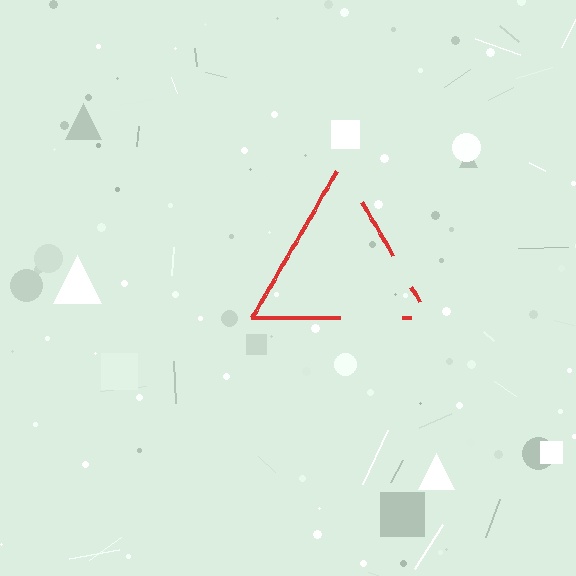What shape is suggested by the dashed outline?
The dashed outline suggests a triangle.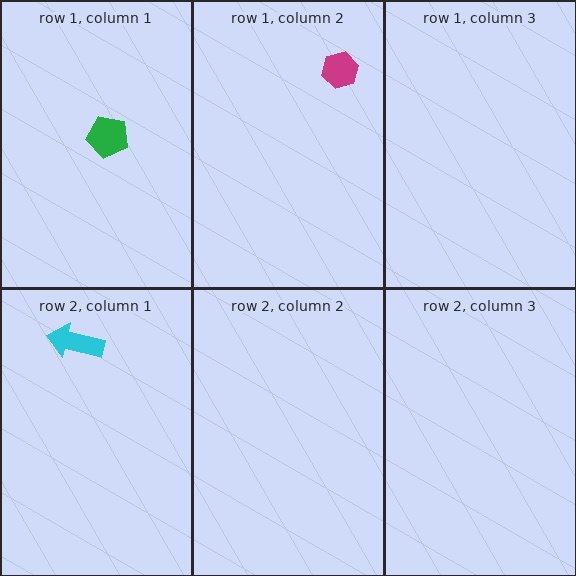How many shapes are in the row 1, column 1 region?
1.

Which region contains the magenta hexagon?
The row 1, column 2 region.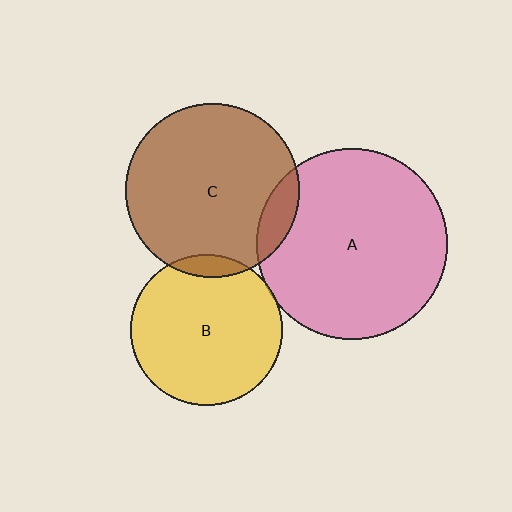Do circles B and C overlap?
Yes.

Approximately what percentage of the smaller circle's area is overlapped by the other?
Approximately 5%.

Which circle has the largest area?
Circle A (pink).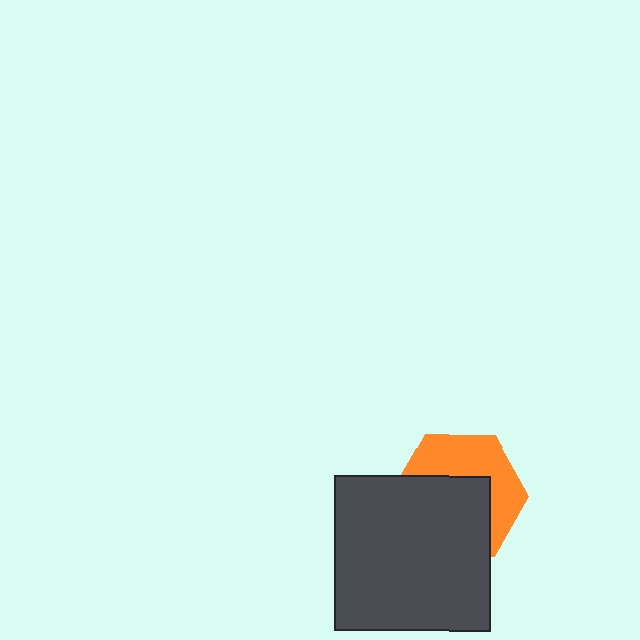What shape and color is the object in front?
The object in front is a dark gray square.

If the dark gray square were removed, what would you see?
You would see the complete orange hexagon.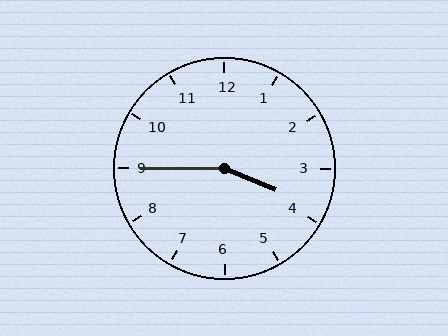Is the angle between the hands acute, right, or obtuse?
It is obtuse.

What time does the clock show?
3:45.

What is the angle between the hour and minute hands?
Approximately 158 degrees.